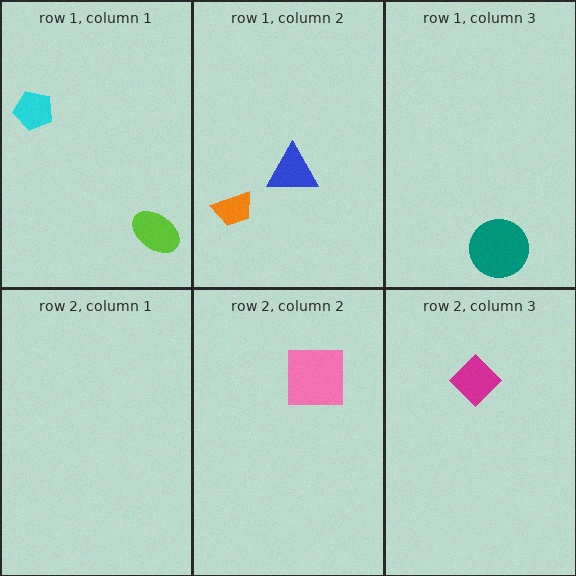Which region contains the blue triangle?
The row 1, column 2 region.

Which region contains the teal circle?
The row 1, column 3 region.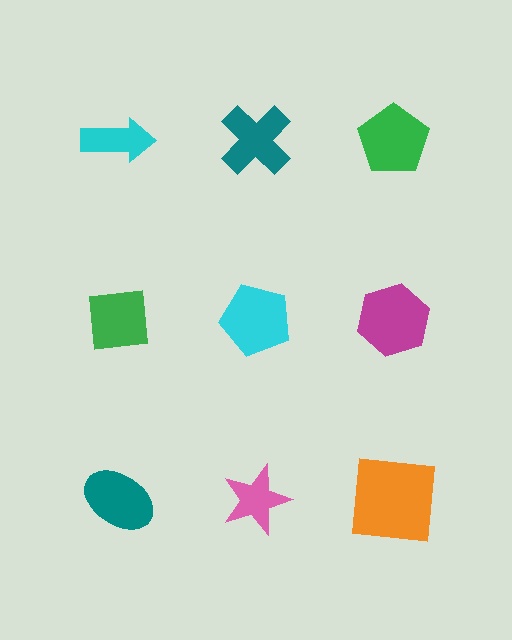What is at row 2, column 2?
A cyan pentagon.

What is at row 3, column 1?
A teal ellipse.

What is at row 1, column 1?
A cyan arrow.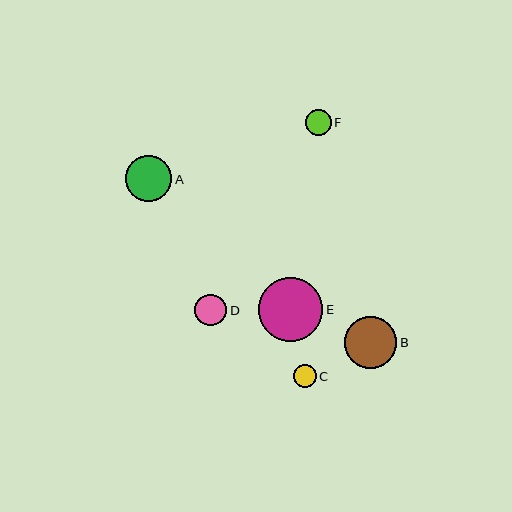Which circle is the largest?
Circle E is the largest with a size of approximately 64 pixels.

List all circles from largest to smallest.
From largest to smallest: E, B, A, D, F, C.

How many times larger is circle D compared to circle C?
Circle D is approximately 1.4 times the size of circle C.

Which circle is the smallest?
Circle C is the smallest with a size of approximately 23 pixels.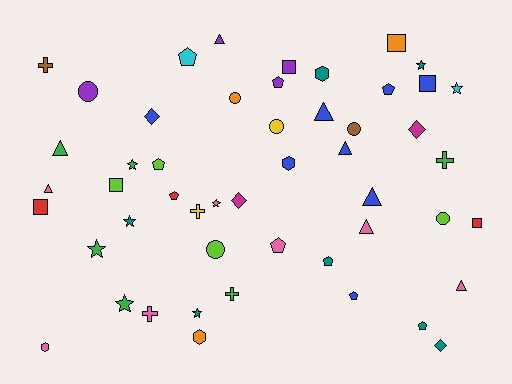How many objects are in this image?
There are 50 objects.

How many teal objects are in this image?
There are 7 teal objects.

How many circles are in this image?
There are 6 circles.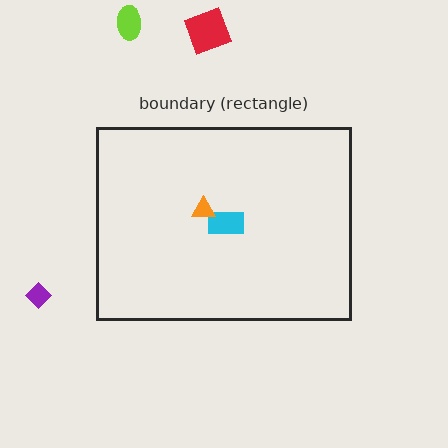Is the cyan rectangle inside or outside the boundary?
Inside.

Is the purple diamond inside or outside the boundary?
Outside.